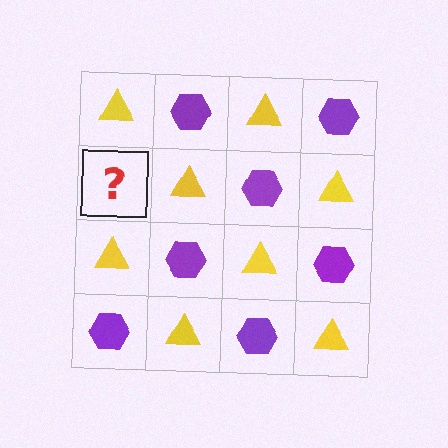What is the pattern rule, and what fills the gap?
The rule is that it alternates yellow triangle and purple hexagon in a checkerboard pattern. The gap should be filled with a purple hexagon.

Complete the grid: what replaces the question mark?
The question mark should be replaced with a purple hexagon.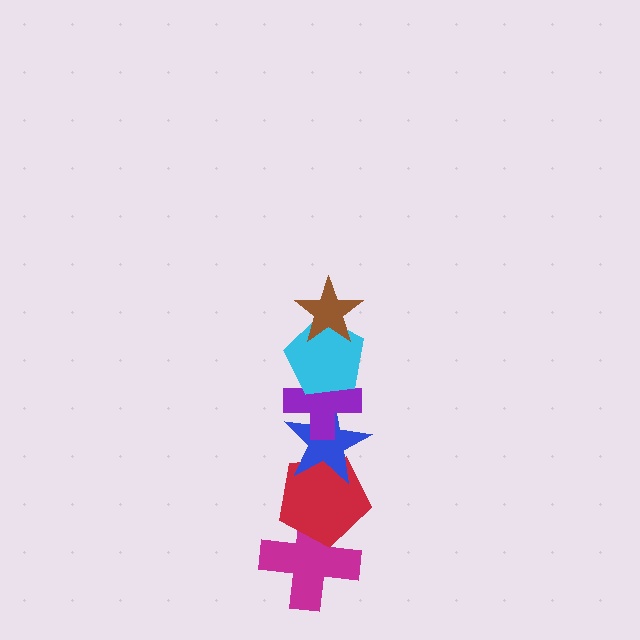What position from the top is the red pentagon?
The red pentagon is 5th from the top.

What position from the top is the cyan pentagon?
The cyan pentagon is 2nd from the top.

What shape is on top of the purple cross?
The cyan pentagon is on top of the purple cross.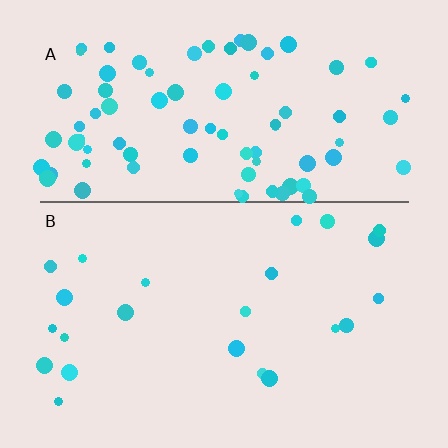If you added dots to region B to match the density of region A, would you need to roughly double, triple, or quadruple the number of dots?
Approximately quadruple.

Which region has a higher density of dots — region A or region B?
A (the top).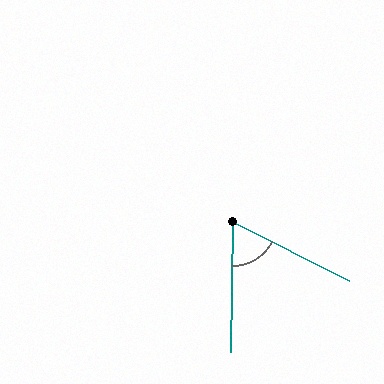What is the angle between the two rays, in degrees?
Approximately 64 degrees.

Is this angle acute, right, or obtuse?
It is acute.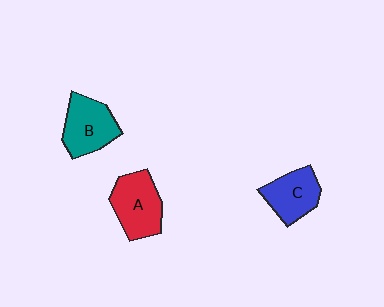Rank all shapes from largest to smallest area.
From largest to smallest: A (red), B (teal), C (blue).